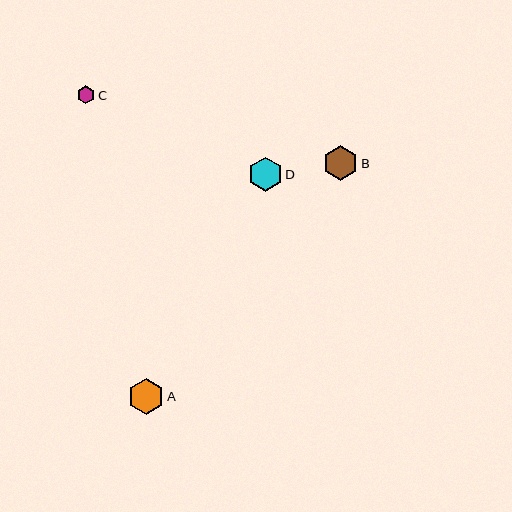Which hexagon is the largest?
Hexagon A is the largest with a size of approximately 36 pixels.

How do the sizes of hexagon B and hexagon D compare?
Hexagon B and hexagon D are approximately the same size.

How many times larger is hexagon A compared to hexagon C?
Hexagon A is approximately 2.0 times the size of hexagon C.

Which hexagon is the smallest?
Hexagon C is the smallest with a size of approximately 18 pixels.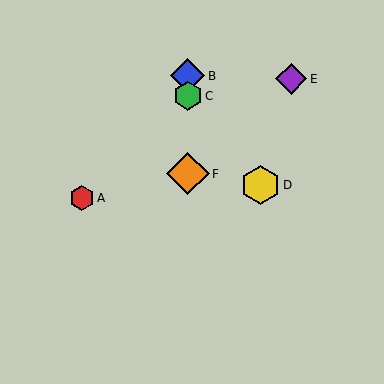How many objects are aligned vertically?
3 objects (B, C, F) are aligned vertically.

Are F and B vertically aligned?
Yes, both are at x≈188.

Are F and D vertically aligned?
No, F is at x≈188 and D is at x≈260.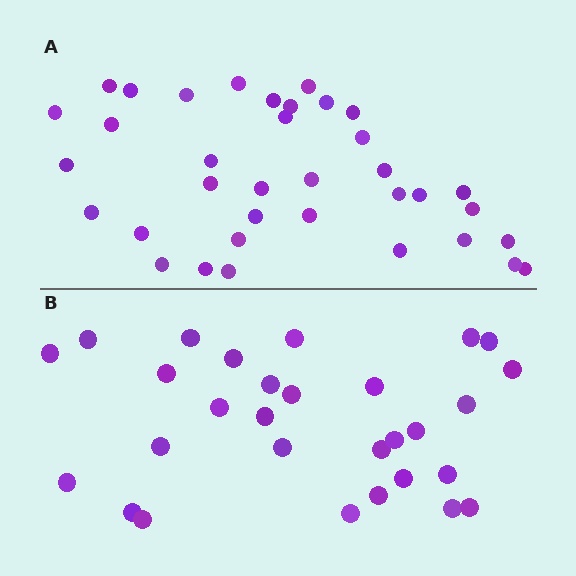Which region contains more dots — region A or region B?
Region A (the top region) has more dots.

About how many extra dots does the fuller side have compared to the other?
Region A has roughly 8 or so more dots than region B.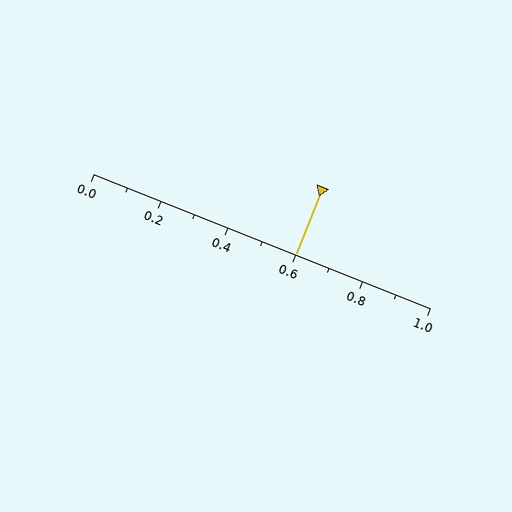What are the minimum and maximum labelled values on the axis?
The axis runs from 0.0 to 1.0.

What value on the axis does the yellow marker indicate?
The marker indicates approximately 0.6.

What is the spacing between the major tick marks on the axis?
The major ticks are spaced 0.2 apart.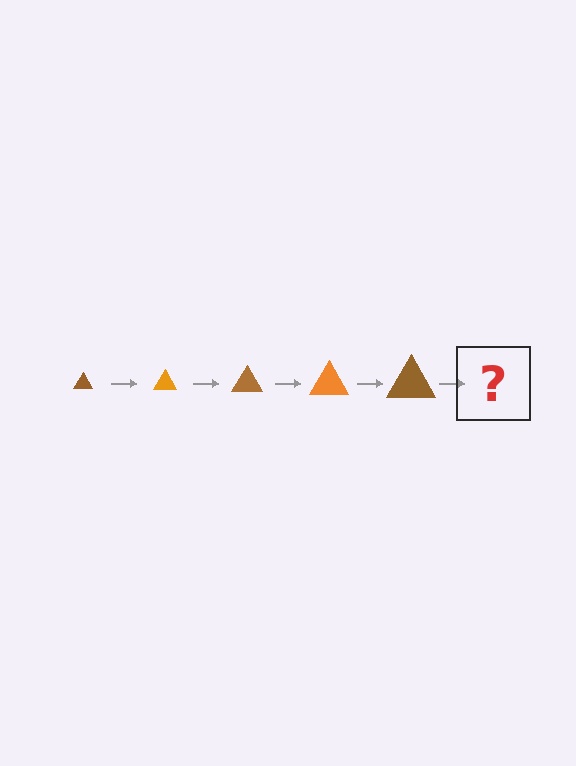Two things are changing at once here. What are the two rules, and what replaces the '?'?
The two rules are that the triangle grows larger each step and the color cycles through brown and orange. The '?' should be an orange triangle, larger than the previous one.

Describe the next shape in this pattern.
It should be an orange triangle, larger than the previous one.